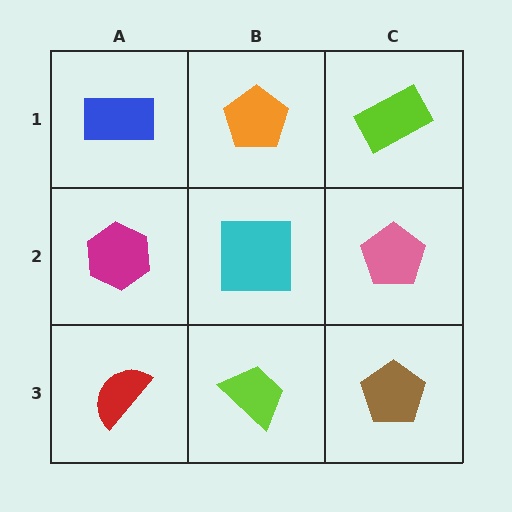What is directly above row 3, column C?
A pink pentagon.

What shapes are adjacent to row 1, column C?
A pink pentagon (row 2, column C), an orange pentagon (row 1, column B).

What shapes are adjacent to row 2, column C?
A lime rectangle (row 1, column C), a brown pentagon (row 3, column C), a cyan square (row 2, column B).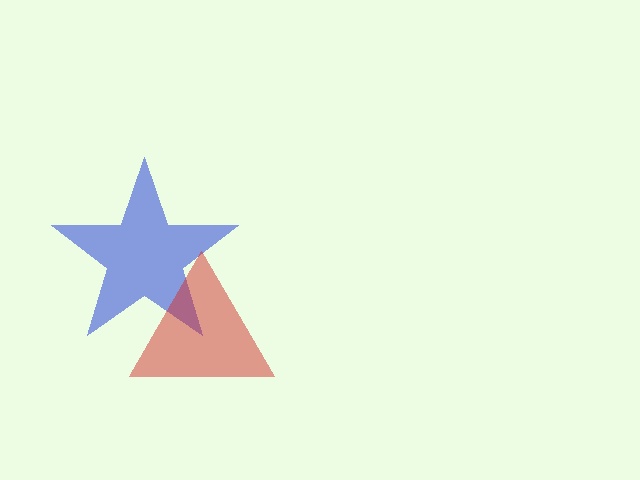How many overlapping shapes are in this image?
There are 2 overlapping shapes in the image.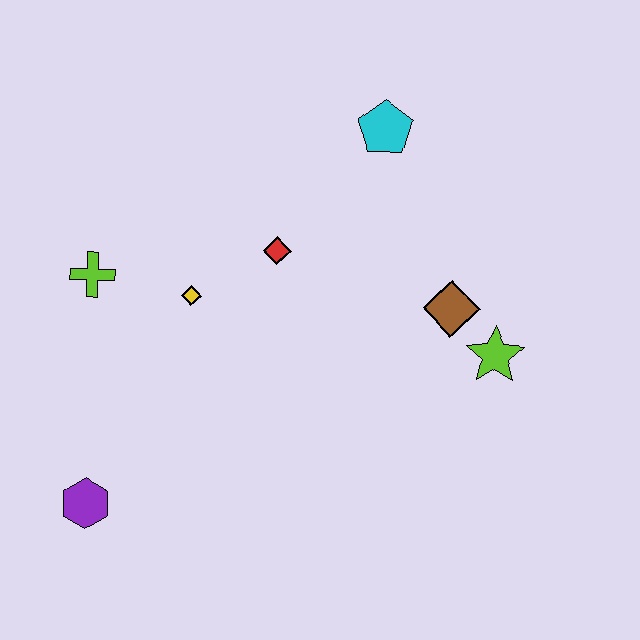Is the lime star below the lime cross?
Yes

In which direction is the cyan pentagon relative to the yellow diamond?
The cyan pentagon is to the right of the yellow diamond.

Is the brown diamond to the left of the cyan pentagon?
No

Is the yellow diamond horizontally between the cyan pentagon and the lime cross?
Yes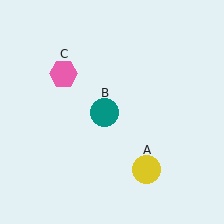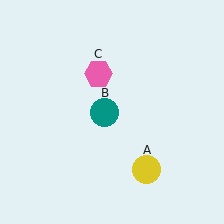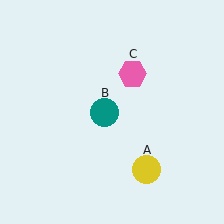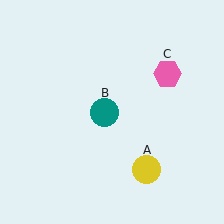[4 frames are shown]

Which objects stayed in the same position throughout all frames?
Yellow circle (object A) and teal circle (object B) remained stationary.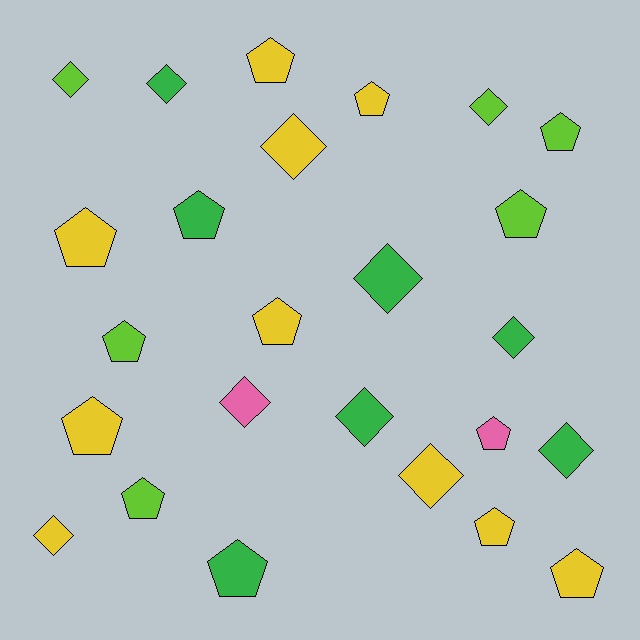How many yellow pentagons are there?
There are 7 yellow pentagons.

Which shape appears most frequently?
Pentagon, with 14 objects.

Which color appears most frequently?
Yellow, with 10 objects.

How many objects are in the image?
There are 25 objects.